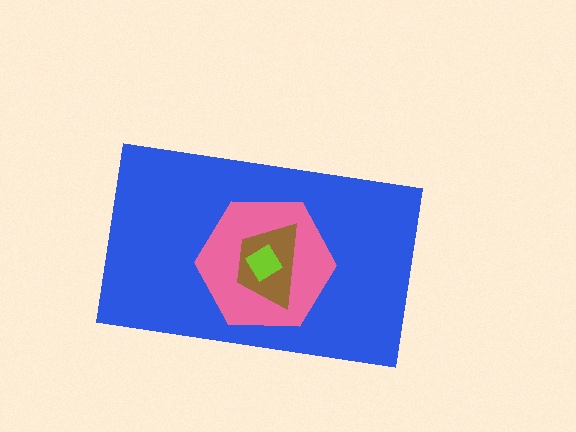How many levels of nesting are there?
4.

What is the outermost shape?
The blue rectangle.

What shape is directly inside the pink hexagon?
The brown trapezoid.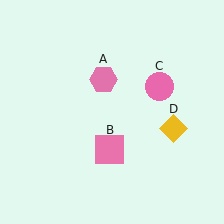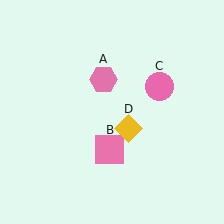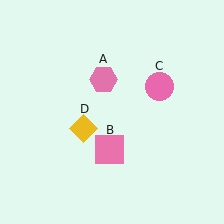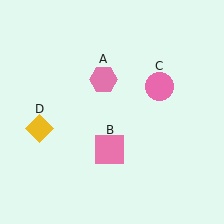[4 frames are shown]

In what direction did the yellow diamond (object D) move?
The yellow diamond (object D) moved left.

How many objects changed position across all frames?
1 object changed position: yellow diamond (object D).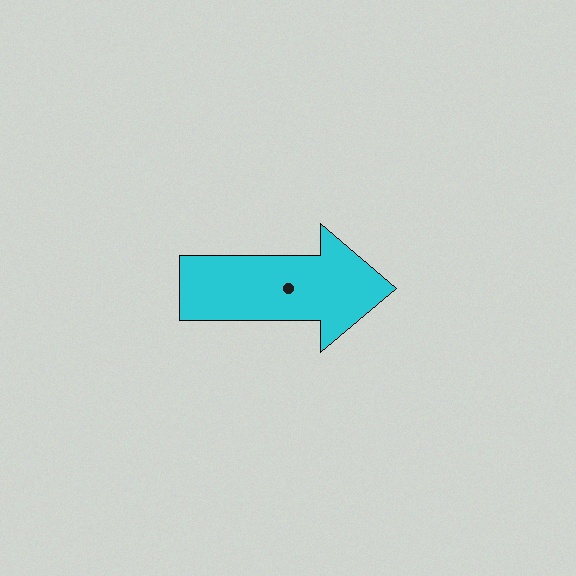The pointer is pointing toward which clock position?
Roughly 3 o'clock.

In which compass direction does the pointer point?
East.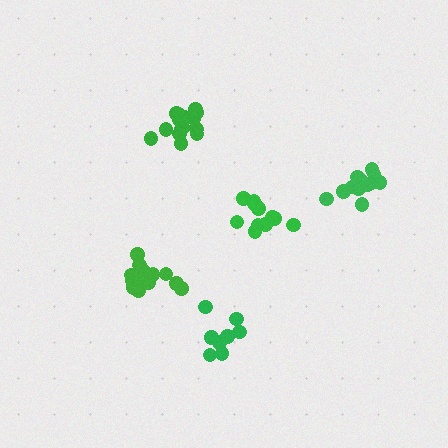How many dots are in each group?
Group 1: 15 dots, Group 2: 14 dots, Group 3: 13 dots, Group 4: 9 dots, Group 5: 11 dots (62 total).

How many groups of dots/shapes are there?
There are 5 groups.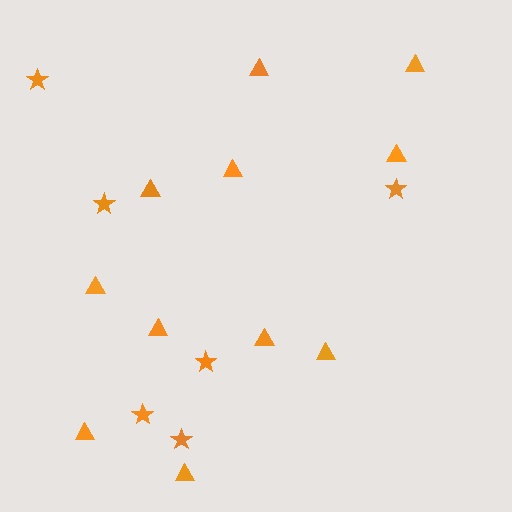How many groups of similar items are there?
There are 2 groups: one group of stars (6) and one group of triangles (11).